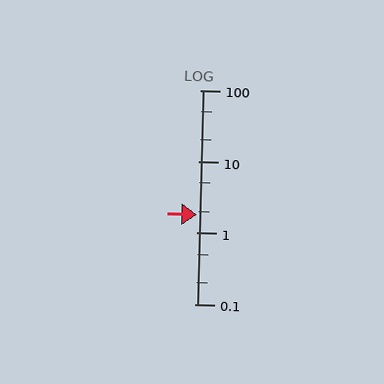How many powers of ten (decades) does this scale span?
The scale spans 3 decades, from 0.1 to 100.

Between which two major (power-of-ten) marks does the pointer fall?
The pointer is between 1 and 10.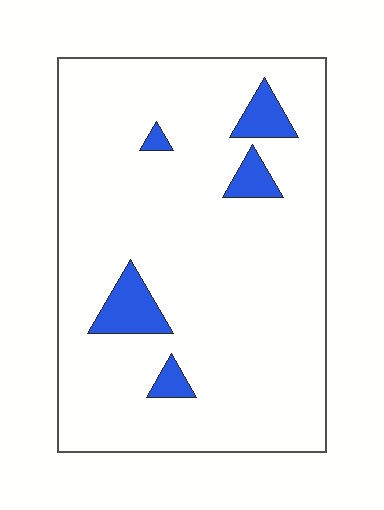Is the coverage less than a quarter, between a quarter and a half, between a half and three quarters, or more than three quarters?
Less than a quarter.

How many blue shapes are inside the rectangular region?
5.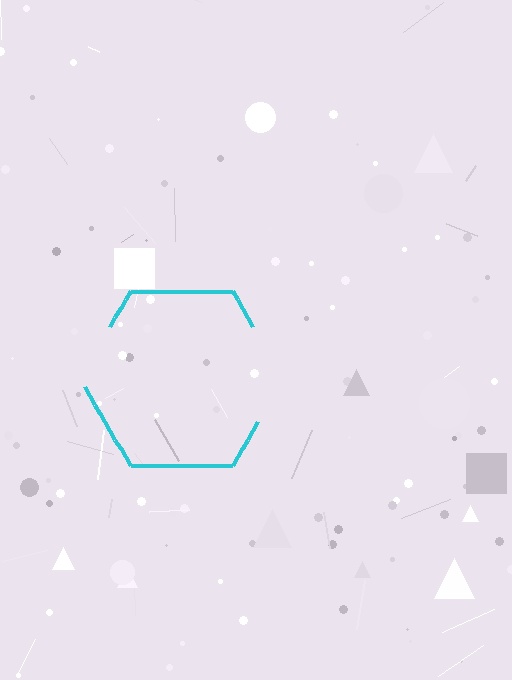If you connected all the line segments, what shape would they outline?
They would outline a hexagon.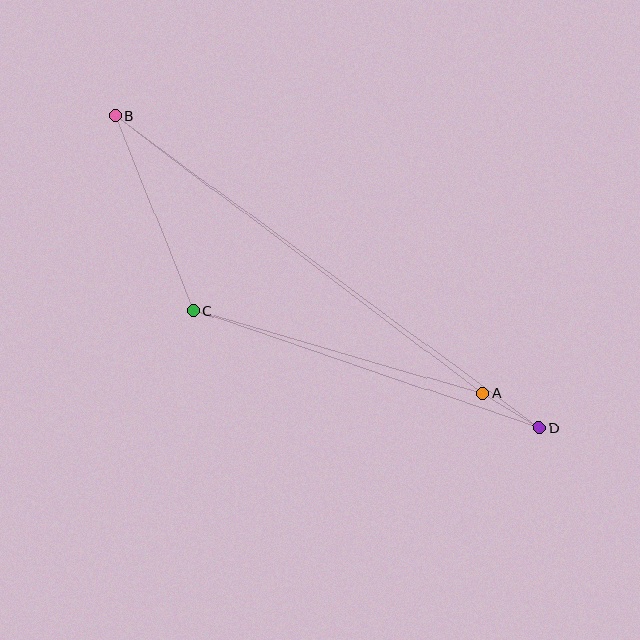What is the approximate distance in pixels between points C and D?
The distance between C and D is approximately 366 pixels.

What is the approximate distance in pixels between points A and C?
The distance between A and C is approximately 302 pixels.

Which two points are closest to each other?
Points A and D are closest to each other.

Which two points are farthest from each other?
Points B and D are farthest from each other.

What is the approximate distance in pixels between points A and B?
The distance between A and B is approximately 461 pixels.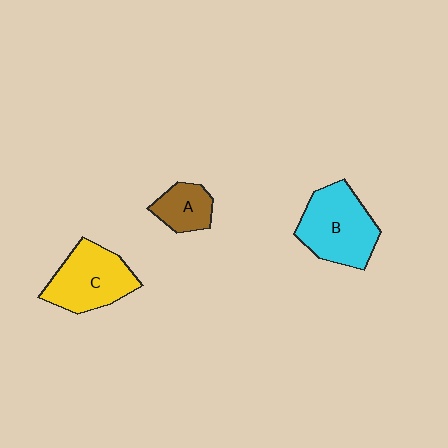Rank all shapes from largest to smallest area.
From largest to smallest: B (cyan), C (yellow), A (brown).